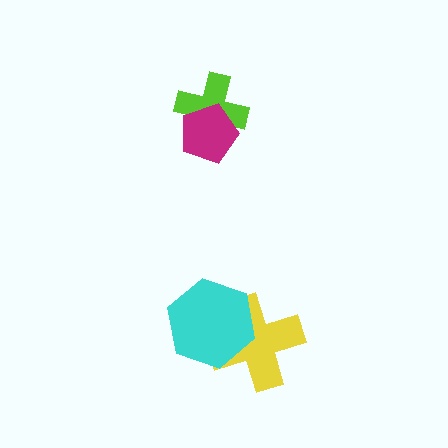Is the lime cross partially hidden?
Yes, it is partially covered by another shape.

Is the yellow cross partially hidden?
Yes, it is partially covered by another shape.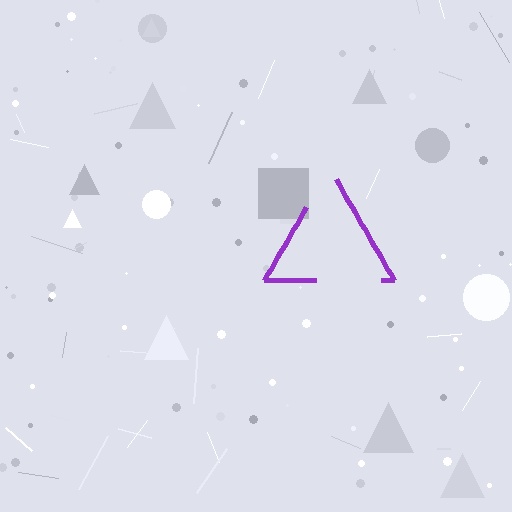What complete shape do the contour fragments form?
The contour fragments form a triangle.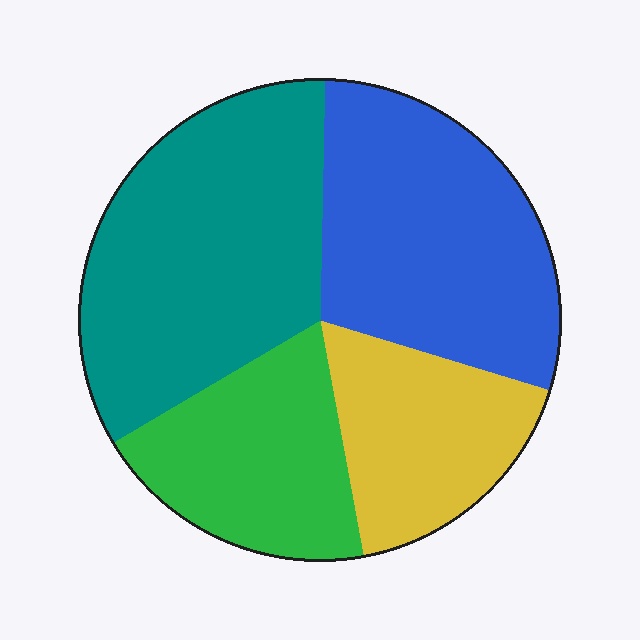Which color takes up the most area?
Teal, at roughly 35%.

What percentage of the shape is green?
Green takes up less than a quarter of the shape.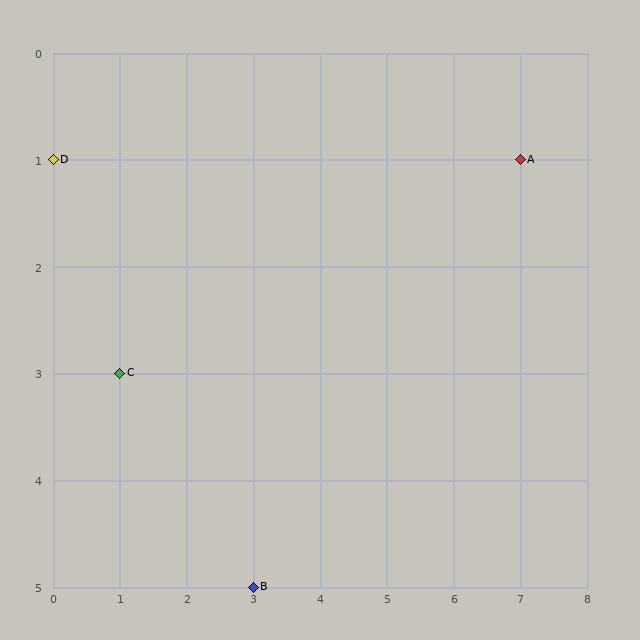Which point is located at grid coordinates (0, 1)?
Point D is at (0, 1).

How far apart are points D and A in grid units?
Points D and A are 7 columns apart.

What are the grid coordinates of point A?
Point A is at grid coordinates (7, 1).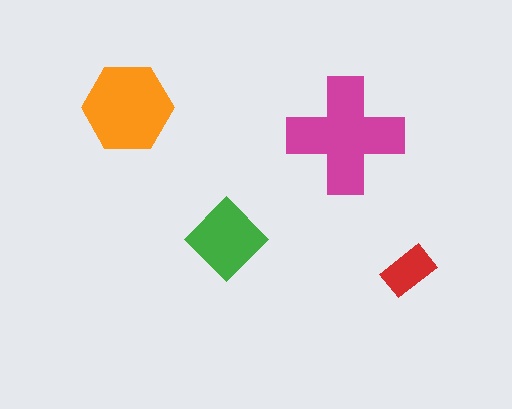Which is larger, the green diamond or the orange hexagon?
The orange hexagon.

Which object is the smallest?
The red rectangle.